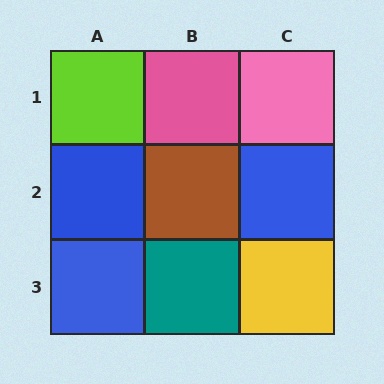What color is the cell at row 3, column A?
Blue.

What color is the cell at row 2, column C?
Blue.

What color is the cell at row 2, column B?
Brown.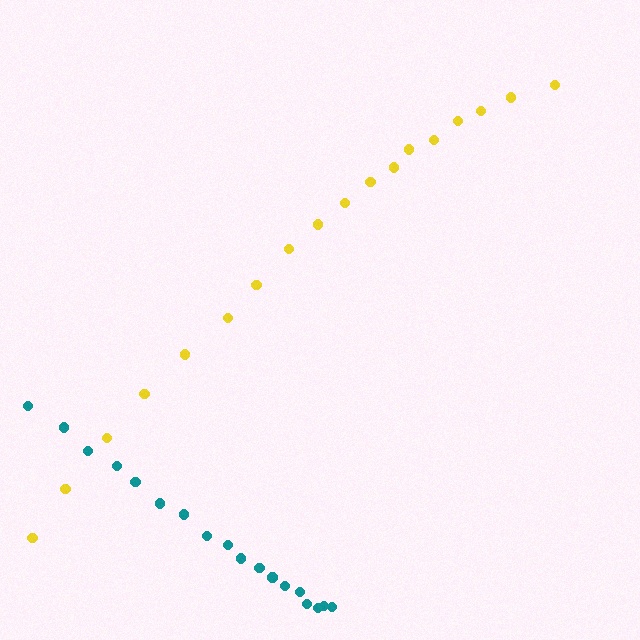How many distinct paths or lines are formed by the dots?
There are 2 distinct paths.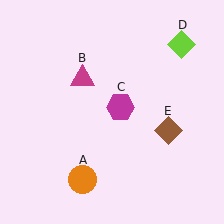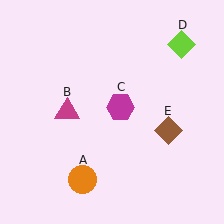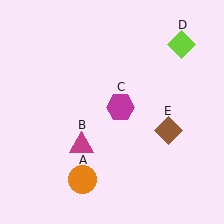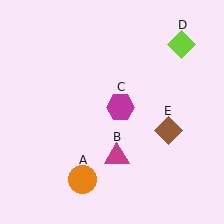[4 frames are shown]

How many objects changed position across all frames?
1 object changed position: magenta triangle (object B).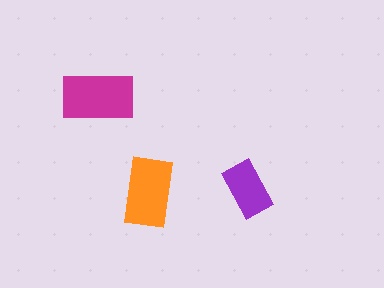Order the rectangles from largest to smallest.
the magenta one, the orange one, the purple one.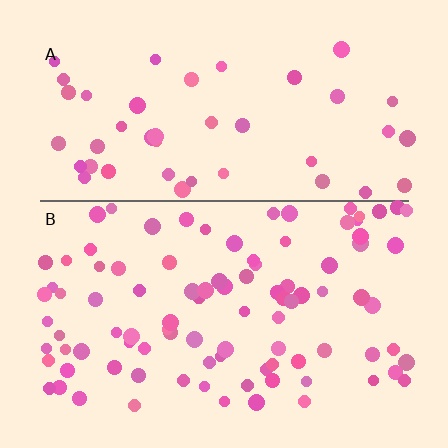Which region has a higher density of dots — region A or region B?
B (the bottom).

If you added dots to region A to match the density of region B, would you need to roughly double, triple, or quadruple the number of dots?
Approximately double.